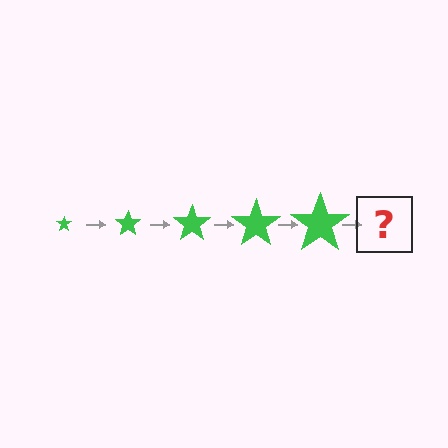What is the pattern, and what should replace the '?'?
The pattern is that the star gets progressively larger each step. The '?' should be a green star, larger than the previous one.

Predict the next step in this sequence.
The next step is a green star, larger than the previous one.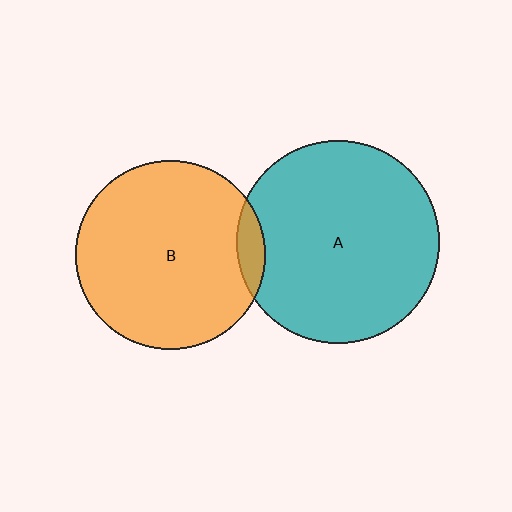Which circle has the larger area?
Circle A (teal).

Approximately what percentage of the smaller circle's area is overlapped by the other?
Approximately 5%.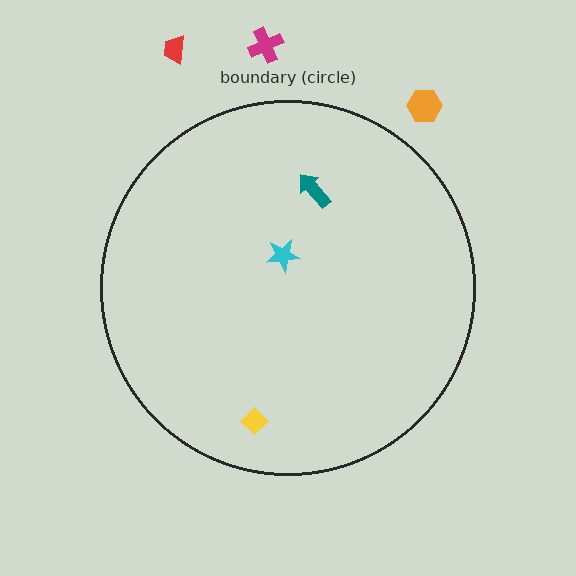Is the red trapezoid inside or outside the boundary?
Outside.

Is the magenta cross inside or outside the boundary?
Outside.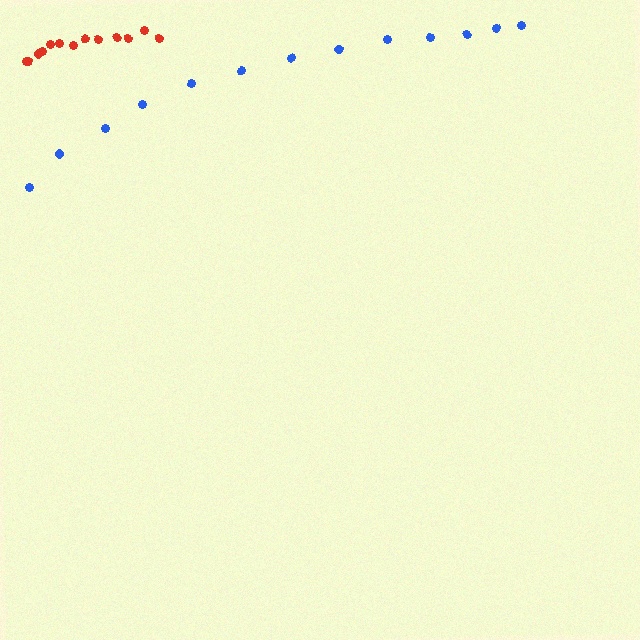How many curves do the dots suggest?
There are 2 distinct paths.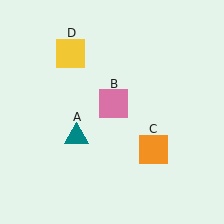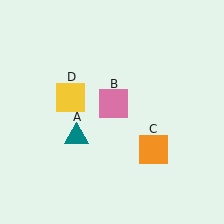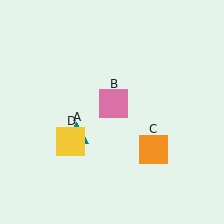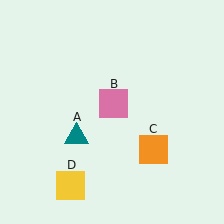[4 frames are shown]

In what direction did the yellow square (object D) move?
The yellow square (object D) moved down.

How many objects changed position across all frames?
1 object changed position: yellow square (object D).